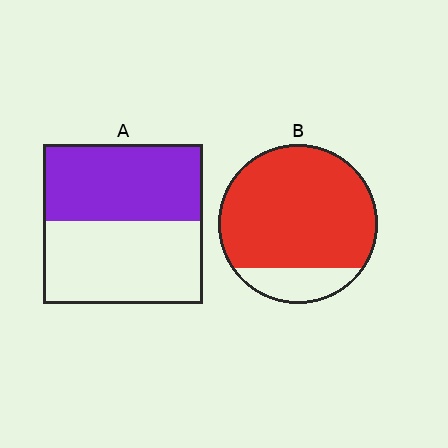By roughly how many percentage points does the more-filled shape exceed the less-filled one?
By roughly 35 percentage points (B over A).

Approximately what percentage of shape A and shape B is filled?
A is approximately 50% and B is approximately 85%.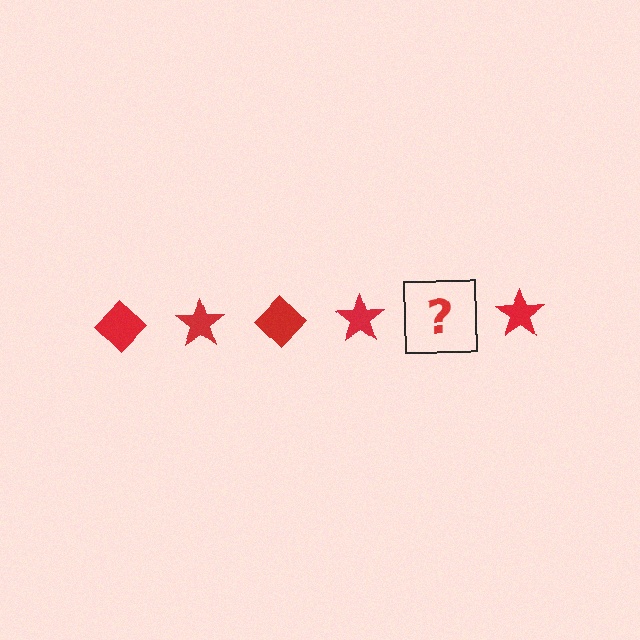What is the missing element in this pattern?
The missing element is a red diamond.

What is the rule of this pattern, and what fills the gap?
The rule is that the pattern cycles through diamond, star shapes in red. The gap should be filled with a red diamond.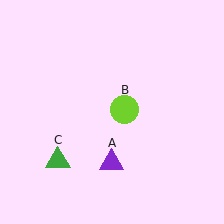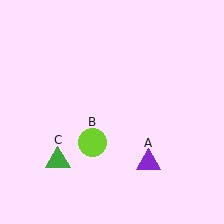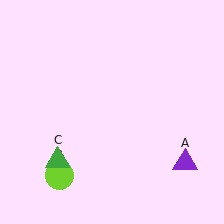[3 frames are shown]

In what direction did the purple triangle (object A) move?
The purple triangle (object A) moved right.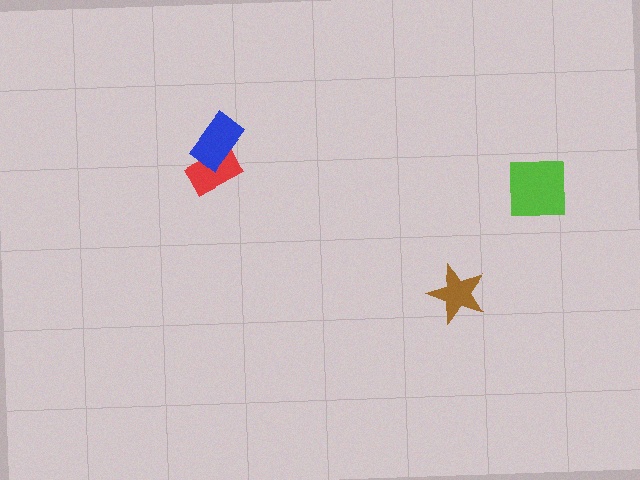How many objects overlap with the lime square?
0 objects overlap with the lime square.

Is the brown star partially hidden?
No, no other shape covers it.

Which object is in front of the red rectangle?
The blue rectangle is in front of the red rectangle.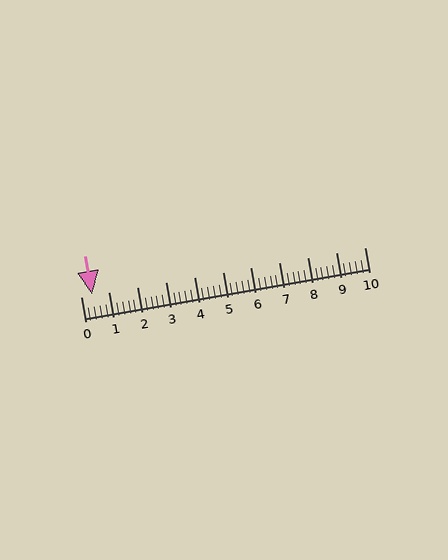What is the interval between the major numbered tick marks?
The major tick marks are spaced 1 units apart.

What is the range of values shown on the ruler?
The ruler shows values from 0 to 10.